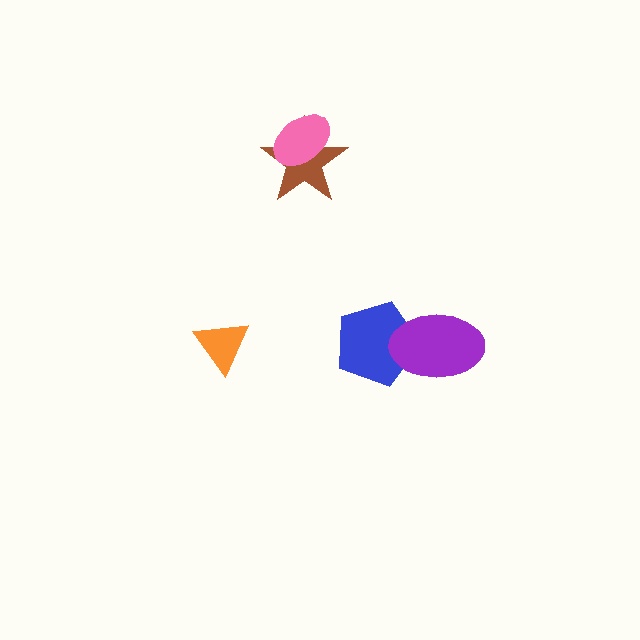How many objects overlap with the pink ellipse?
1 object overlaps with the pink ellipse.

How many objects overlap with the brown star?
1 object overlaps with the brown star.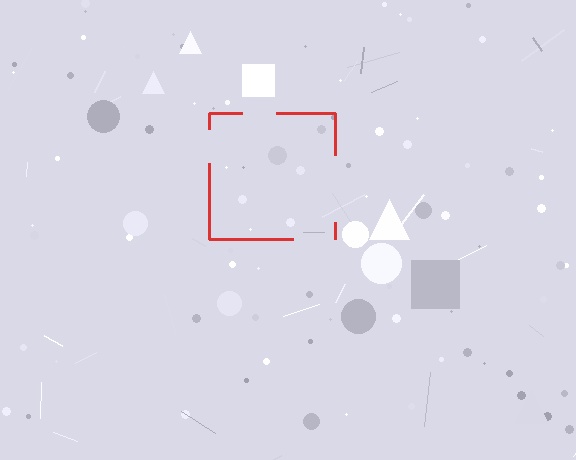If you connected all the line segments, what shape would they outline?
They would outline a square.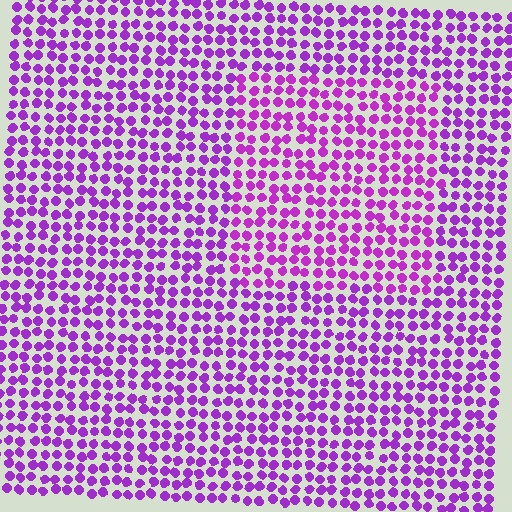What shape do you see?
I see a rectangle.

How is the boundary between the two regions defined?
The boundary is defined purely by a slight shift in hue (about 14 degrees). Spacing, size, and orientation are identical on both sides.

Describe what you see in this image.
The image is filled with small purple elements in a uniform arrangement. A rectangle-shaped region is visible where the elements are tinted to a slightly different hue, forming a subtle color boundary.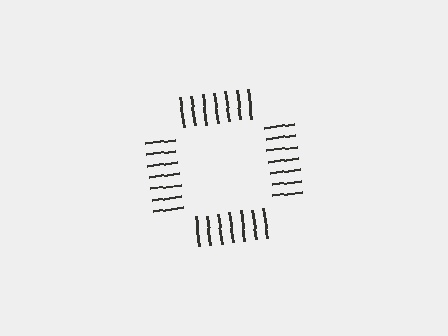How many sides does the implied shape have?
4 sides — the line-ends trace a square.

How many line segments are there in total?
28 — 7 along each of the 4 edges.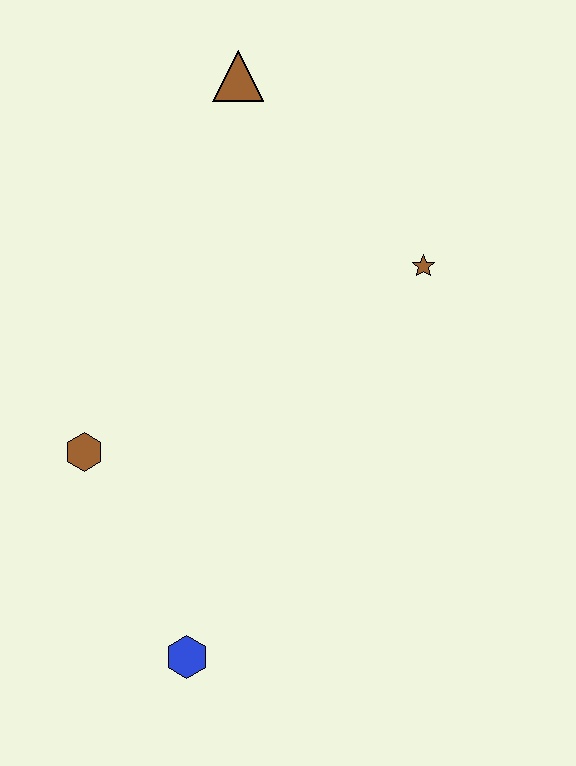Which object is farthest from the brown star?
The blue hexagon is farthest from the brown star.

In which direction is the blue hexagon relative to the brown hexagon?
The blue hexagon is below the brown hexagon.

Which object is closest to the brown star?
The brown triangle is closest to the brown star.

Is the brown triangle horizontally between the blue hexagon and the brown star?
Yes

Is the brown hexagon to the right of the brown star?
No